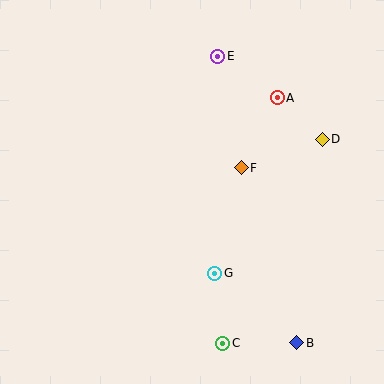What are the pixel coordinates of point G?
Point G is at (215, 273).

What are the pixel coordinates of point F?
Point F is at (241, 168).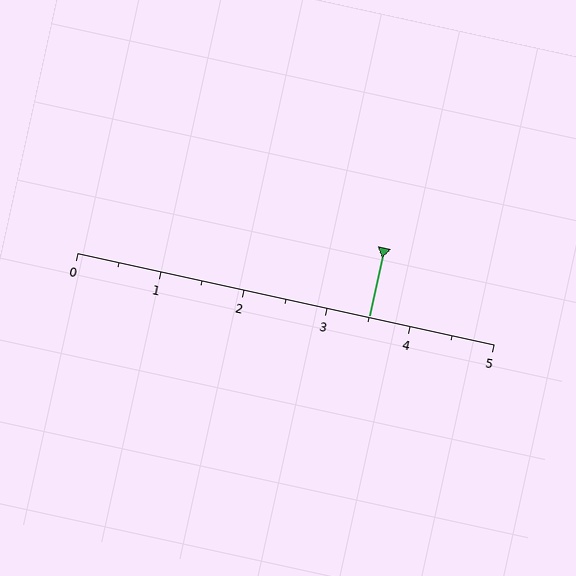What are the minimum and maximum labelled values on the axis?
The axis runs from 0 to 5.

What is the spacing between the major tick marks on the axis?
The major ticks are spaced 1 apart.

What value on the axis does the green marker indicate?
The marker indicates approximately 3.5.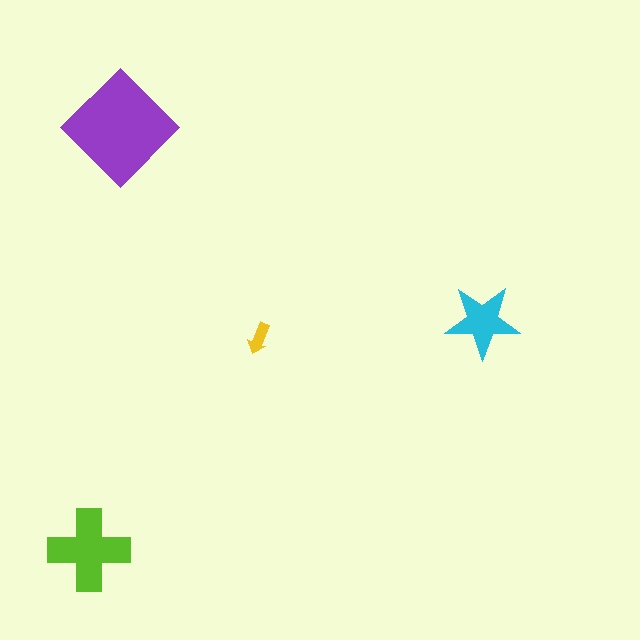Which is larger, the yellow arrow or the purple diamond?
The purple diamond.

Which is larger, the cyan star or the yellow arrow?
The cyan star.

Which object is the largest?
The purple diamond.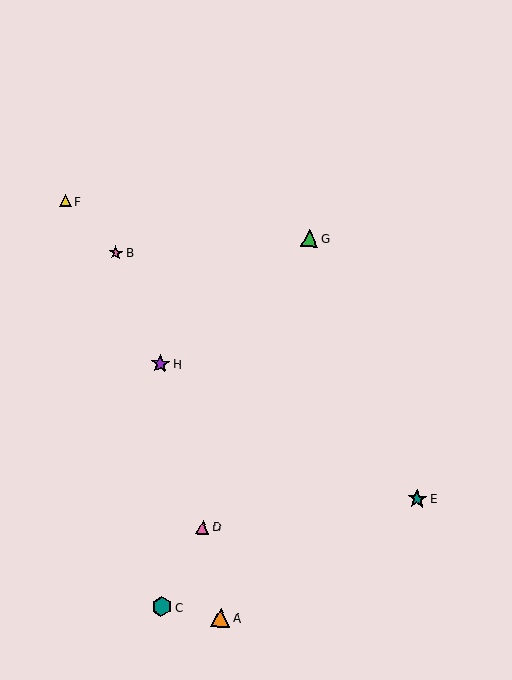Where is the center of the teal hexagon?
The center of the teal hexagon is at (161, 607).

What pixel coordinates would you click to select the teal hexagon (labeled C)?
Click at (161, 607) to select the teal hexagon C.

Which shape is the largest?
The teal hexagon (labeled C) is the largest.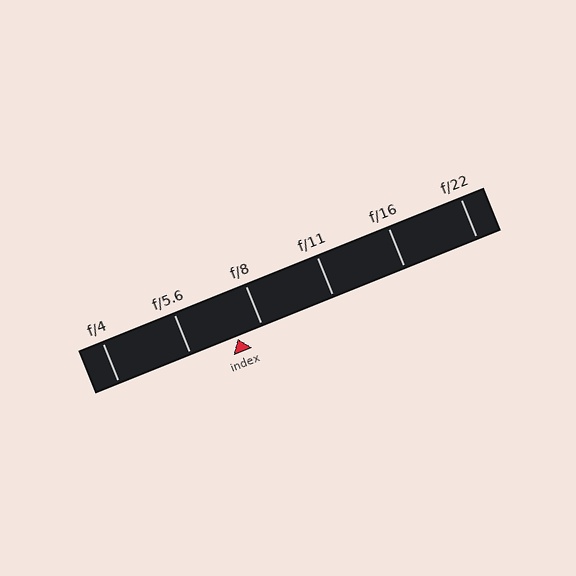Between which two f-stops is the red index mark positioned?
The index mark is between f/5.6 and f/8.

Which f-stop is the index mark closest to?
The index mark is closest to f/8.